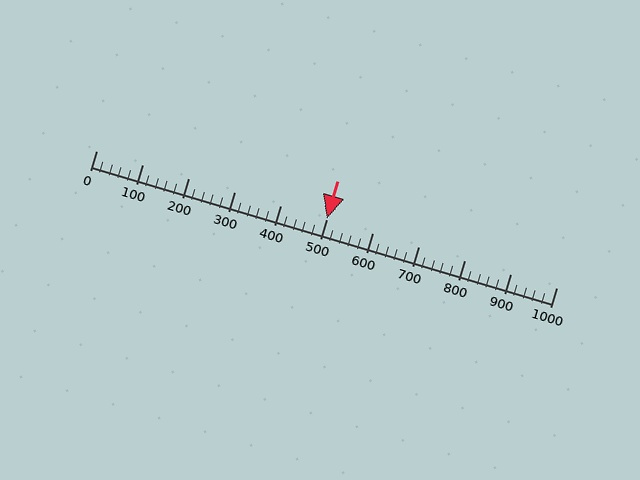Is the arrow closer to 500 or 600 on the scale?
The arrow is closer to 500.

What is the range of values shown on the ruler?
The ruler shows values from 0 to 1000.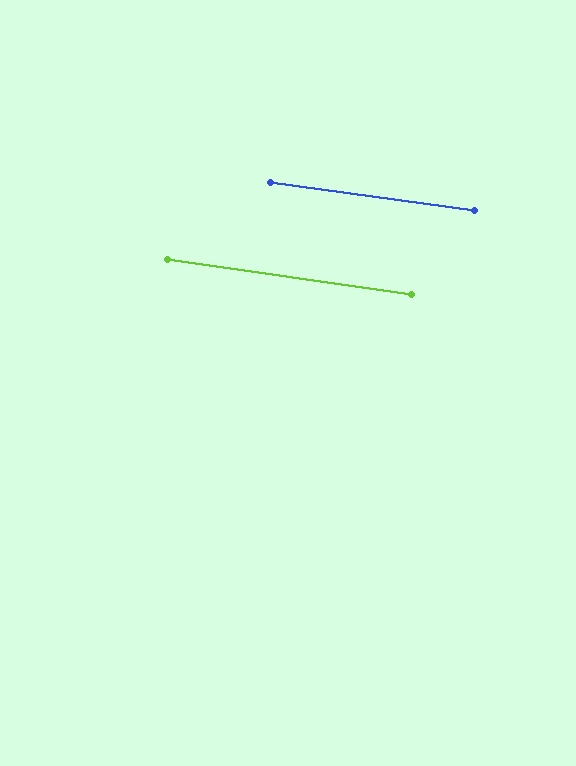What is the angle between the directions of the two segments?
Approximately 0 degrees.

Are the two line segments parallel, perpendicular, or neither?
Parallel — their directions differ by only 0.4°.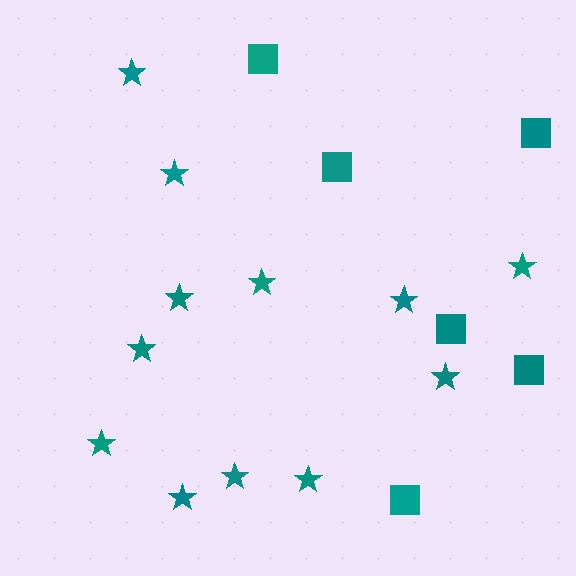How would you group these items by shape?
There are 2 groups: one group of squares (6) and one group of stars (12).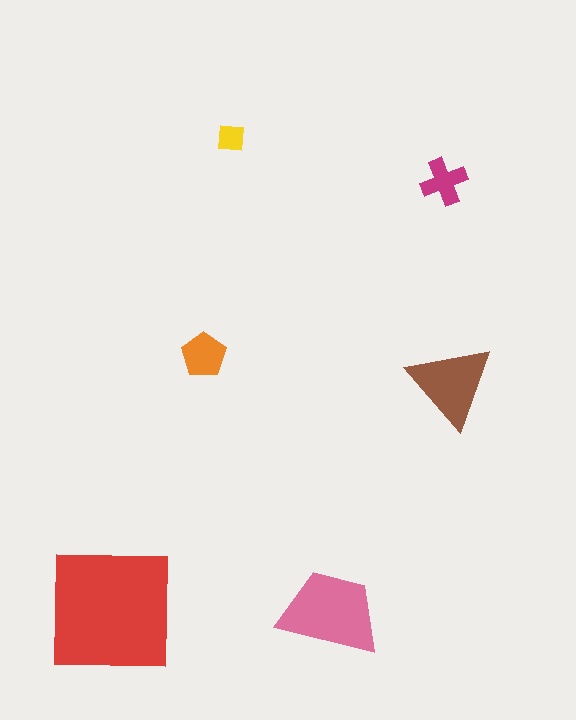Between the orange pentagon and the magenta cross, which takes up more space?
The orange pentagon.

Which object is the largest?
The red square.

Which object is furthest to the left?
The red square is leftmost.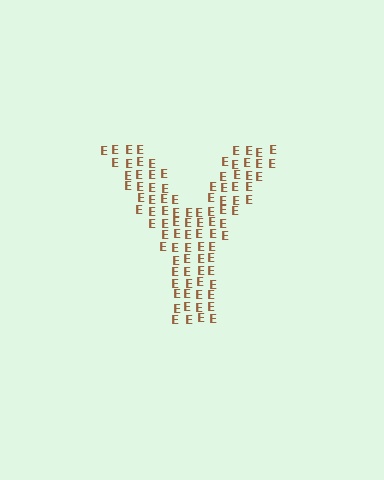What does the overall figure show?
The overall figure shows the letter Y.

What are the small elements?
The small elements are letter E's.